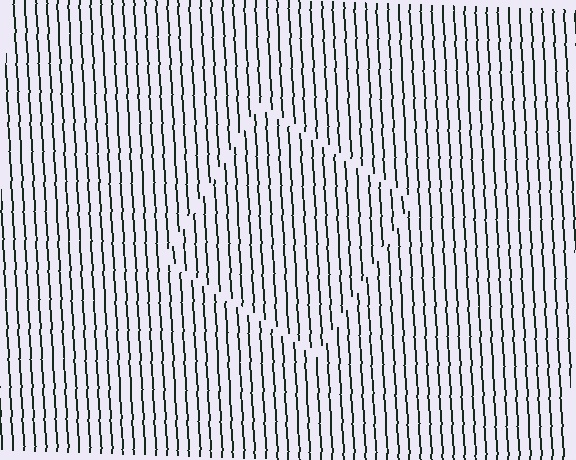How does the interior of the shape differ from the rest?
The interior of the shape contains the same grating, shifted by half a period — the contour is defined by the phase discontinuity where line-ends from the inner and outer gratings abut.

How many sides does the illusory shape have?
4 sides — the line-ends trace a square.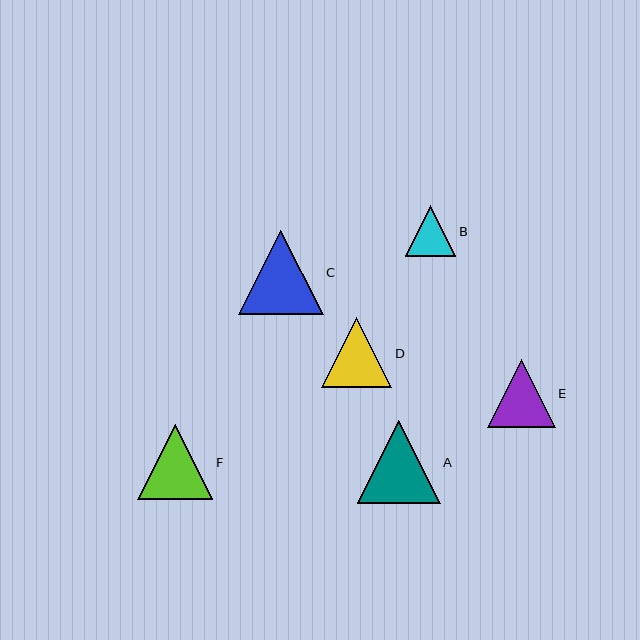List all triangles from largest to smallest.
From largest to smallest: C, A, F, D, E, B.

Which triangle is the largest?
Triangle C is the largest with a size of approximately 85 pixels.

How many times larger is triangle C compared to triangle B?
Triangle C is approximately 1.7 times the size of triangle B.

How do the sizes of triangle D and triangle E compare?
Triangle D and triangle E are approximately the same size.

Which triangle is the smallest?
Triangle B is the smallest with a size of approximately 50 pixels.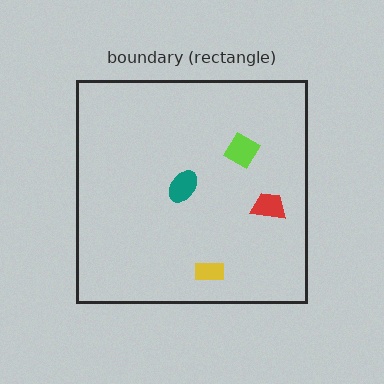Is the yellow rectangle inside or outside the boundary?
Inside.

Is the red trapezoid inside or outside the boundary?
Inside.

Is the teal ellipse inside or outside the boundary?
Inside.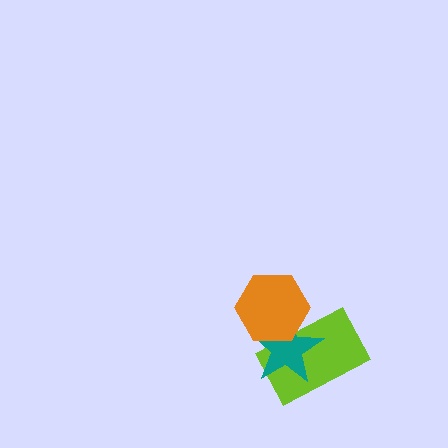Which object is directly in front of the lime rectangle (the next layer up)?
The teal star is directly in front of the lime rectangle.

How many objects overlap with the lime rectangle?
2 objects overlap with the lime rectangle.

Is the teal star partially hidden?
Yes, it is partially covered by another shape.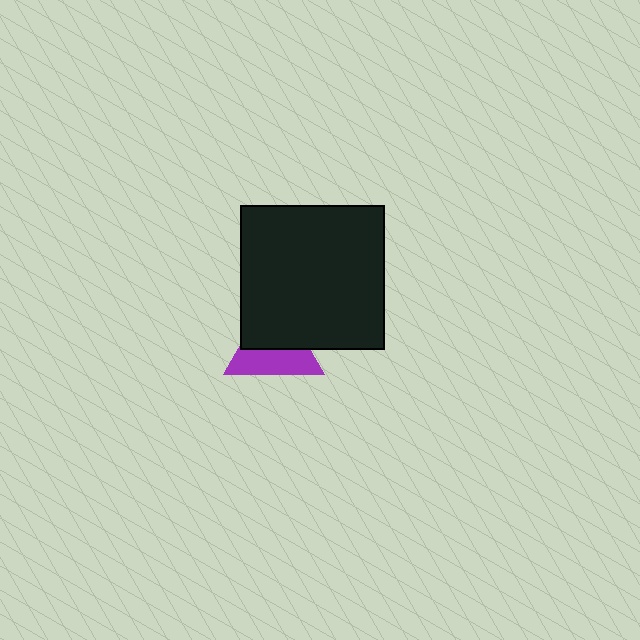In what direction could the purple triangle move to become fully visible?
The purple triangle could move down. That would shift it out from behind the black square entirely.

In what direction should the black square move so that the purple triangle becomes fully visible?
The black square should move up. That is the shortest direction to clear the overlap and leave the purple triangle fully visible.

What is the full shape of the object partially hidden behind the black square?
The partially hidden object is a purple triangle.